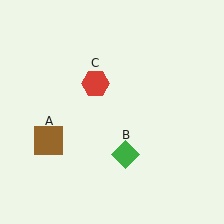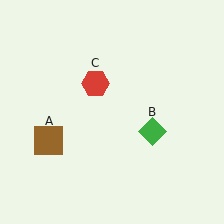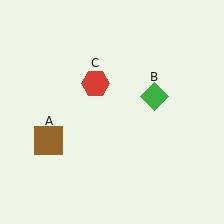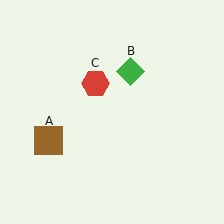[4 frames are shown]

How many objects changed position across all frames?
1 object changed position: green diamond (object B).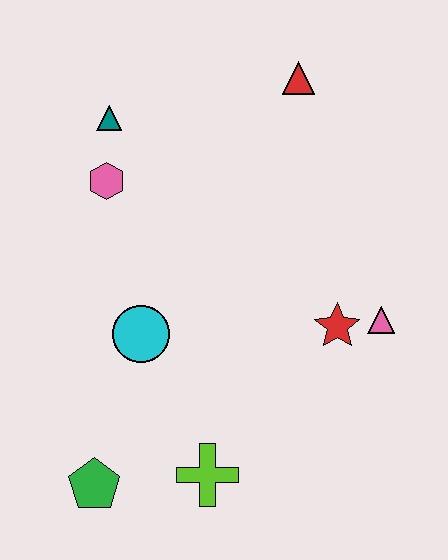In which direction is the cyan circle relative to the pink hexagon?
The cyan circle is below the pink hexagon.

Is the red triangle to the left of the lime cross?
No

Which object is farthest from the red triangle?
The green pentagon is farthest from the red triangle.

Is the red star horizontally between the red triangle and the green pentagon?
No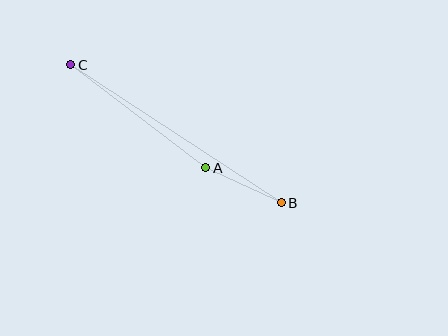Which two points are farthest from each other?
Points B and C are farthest from each other.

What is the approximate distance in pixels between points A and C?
The distance between A and C is approximately 170 pixels.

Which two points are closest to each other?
Points A and B are closest to each other.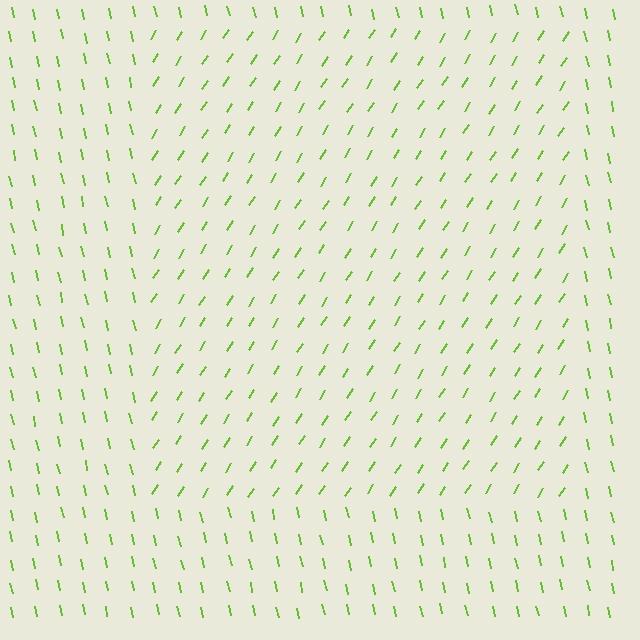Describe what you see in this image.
The image is filled with small lime line segments. A rectangle region in the image has lines oriented differently from the surrounding lines, creating a visible texture boundary.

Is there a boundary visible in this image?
Yes, there is a texture boundary formed by a change in line orientation.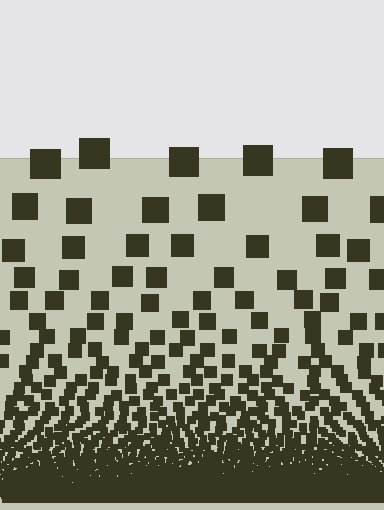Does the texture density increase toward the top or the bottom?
Density increases toward the bottom.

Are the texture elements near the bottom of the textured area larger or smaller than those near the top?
Smaller. The gradient is inverted — elements near the bottom are smaller and denser.